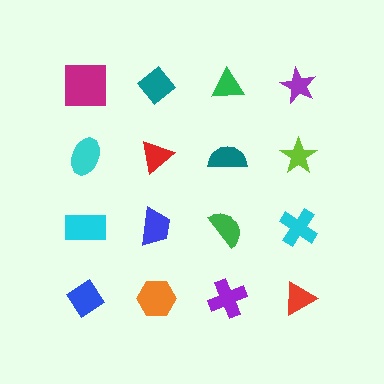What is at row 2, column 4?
A lime star.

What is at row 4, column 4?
A red triangle.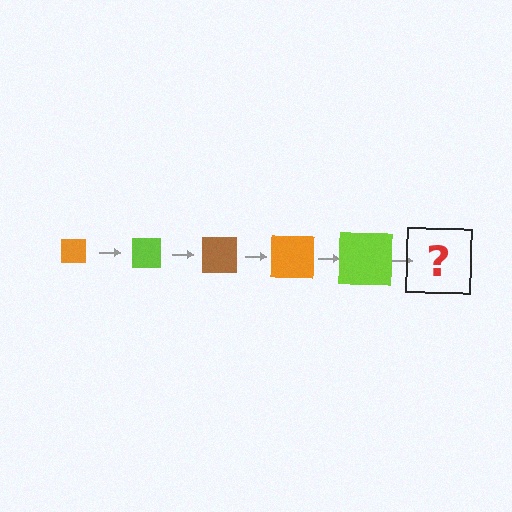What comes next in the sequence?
The next element should be a brown square, larger than the previous one.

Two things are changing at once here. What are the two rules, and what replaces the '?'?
The two rules are that the square grows larger each step and the color cycles through orange, lime, and brown. The '?' should be a brown square, larger than the previous one.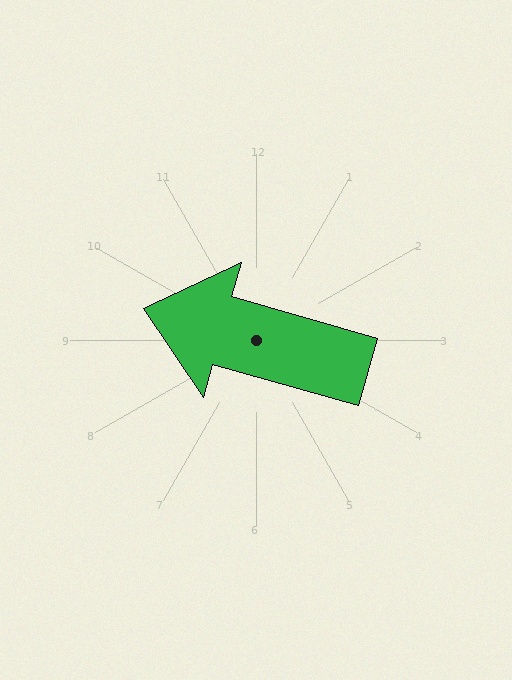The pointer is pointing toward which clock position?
Roughly 10 o'clock.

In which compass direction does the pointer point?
West.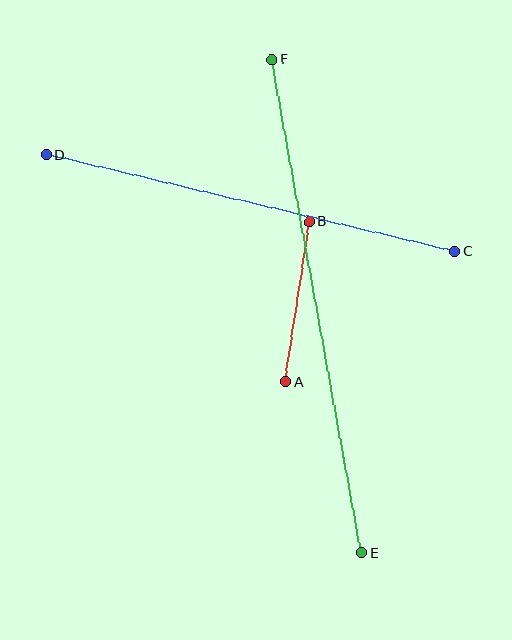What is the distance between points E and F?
The distance is approximately 501 pixels.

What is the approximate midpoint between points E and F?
The midpoint is at approximately (317, 306) pixels.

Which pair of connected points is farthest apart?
Points E and F are farthest apart.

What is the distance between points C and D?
The distance is approximately 420 pixels.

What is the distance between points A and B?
The distance is approximately 162 pixels.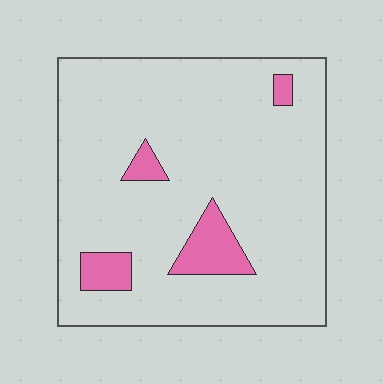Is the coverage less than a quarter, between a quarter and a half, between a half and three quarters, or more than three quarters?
Less than a quarter.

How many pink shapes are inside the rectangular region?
4.